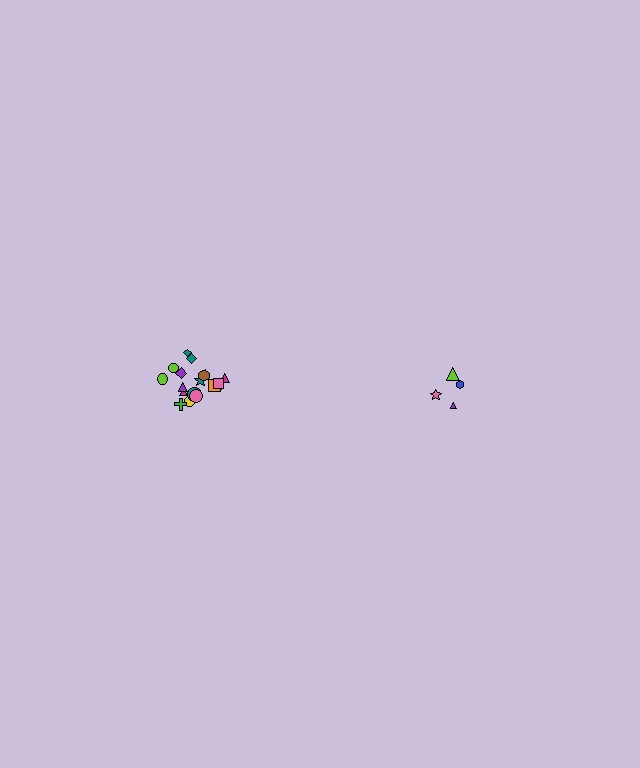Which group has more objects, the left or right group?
The left group.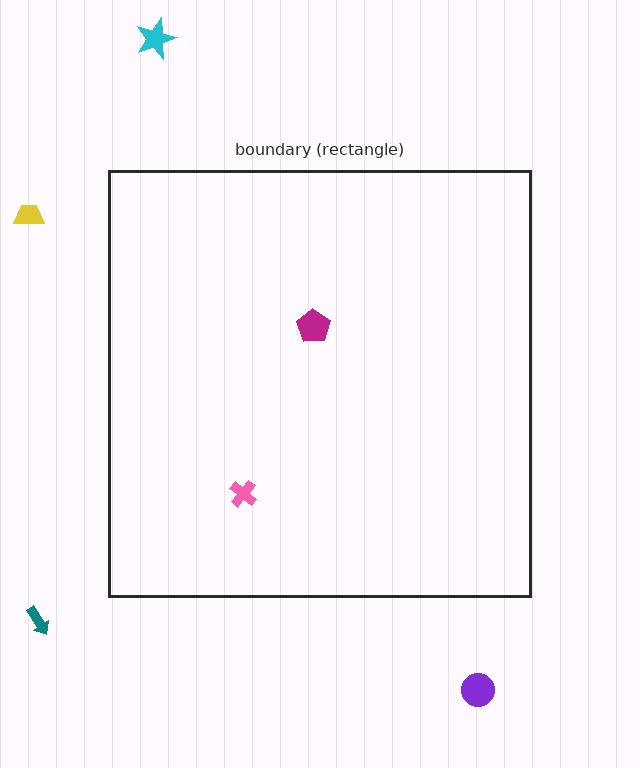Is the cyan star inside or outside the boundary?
Outside.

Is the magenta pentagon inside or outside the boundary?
Inside.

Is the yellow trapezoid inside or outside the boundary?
Outside.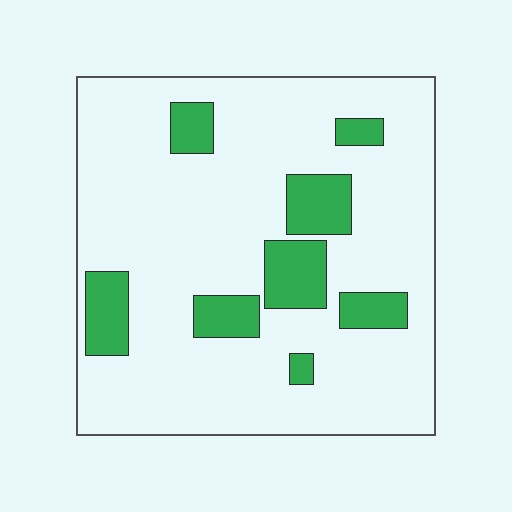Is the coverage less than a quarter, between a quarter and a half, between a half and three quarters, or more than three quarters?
Less than a quarter.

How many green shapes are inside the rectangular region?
8.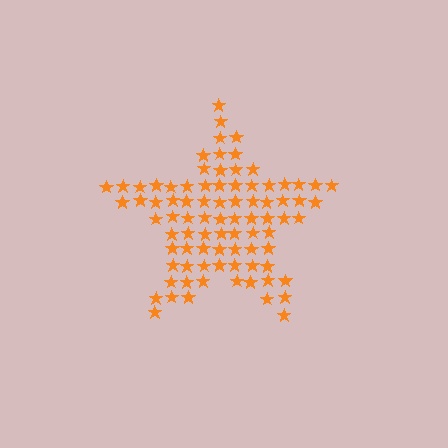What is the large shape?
The large shape is a star.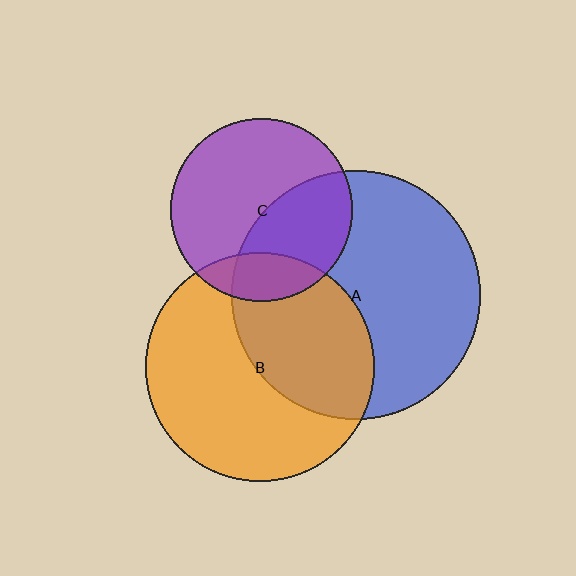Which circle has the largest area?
Circle A (blue).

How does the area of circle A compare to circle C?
Approximately 1.9 times.